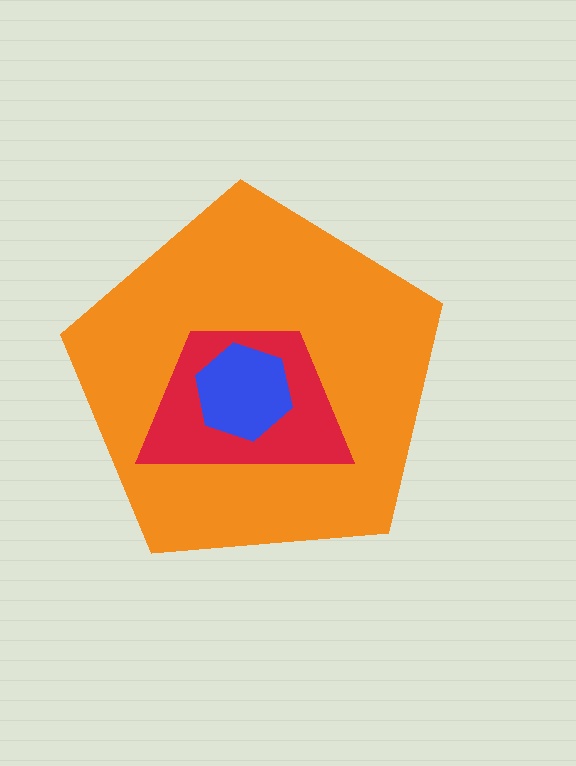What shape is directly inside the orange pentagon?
The red trapezoid.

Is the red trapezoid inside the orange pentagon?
Yes.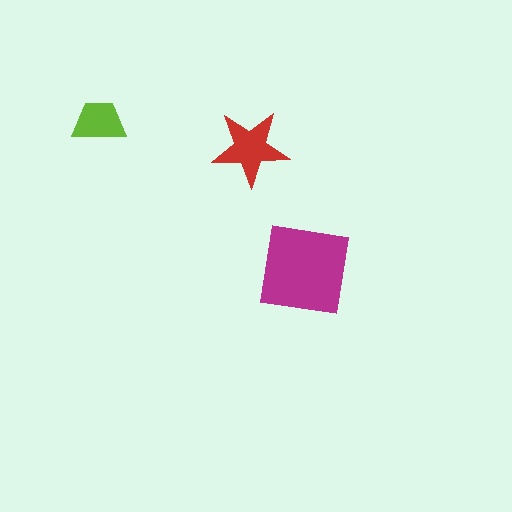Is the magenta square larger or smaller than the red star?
Larger.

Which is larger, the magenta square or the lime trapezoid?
The magenta square.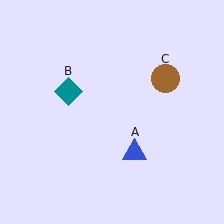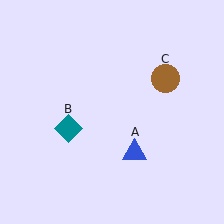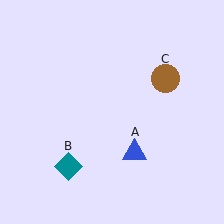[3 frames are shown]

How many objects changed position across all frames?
1 object changed position: teal diamond (object B).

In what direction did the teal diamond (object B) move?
The teal diamond (object B) moved down.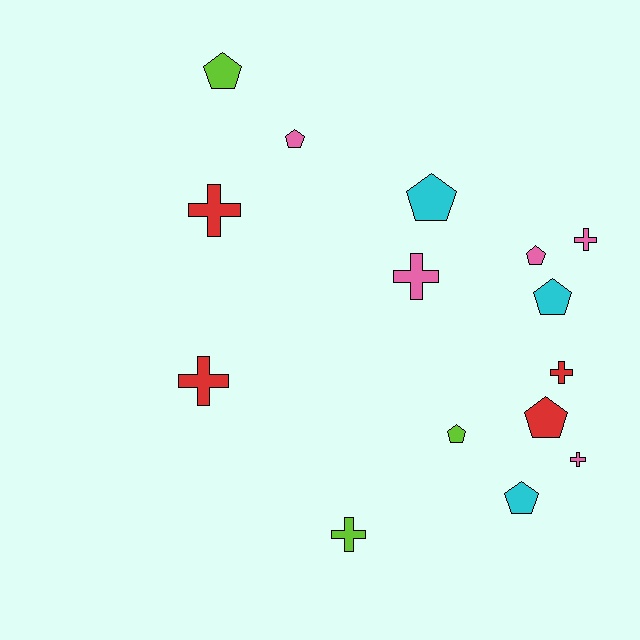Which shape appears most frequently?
Pentagon, with 8 objects.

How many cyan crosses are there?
There are no cyan crosses.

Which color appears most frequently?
Pink, with 5 objects.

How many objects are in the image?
There are 15 objects.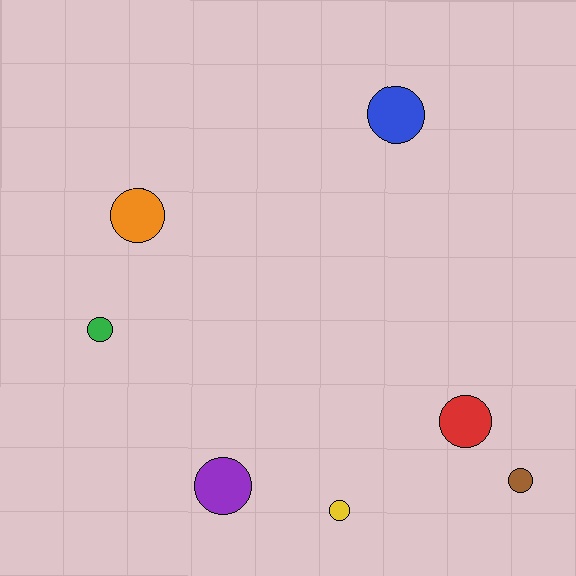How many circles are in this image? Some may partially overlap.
There are 7 circles.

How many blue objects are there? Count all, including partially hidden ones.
There is 1 blue object.